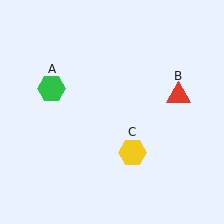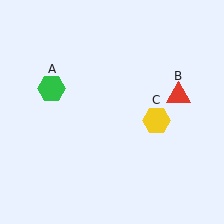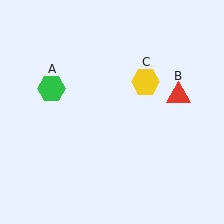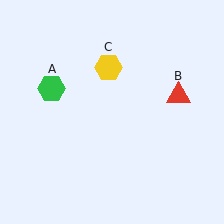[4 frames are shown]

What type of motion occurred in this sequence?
The yellow hexagon (object C) rotated counterclockwise around the center of the scene.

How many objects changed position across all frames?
1 object changed position: yellow hexagon (object C).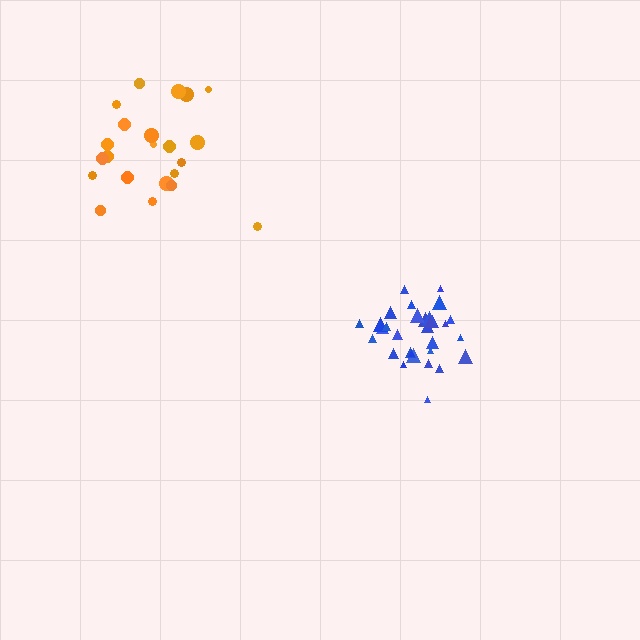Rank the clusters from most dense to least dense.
blue, orange.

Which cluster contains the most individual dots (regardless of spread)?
Blue (32).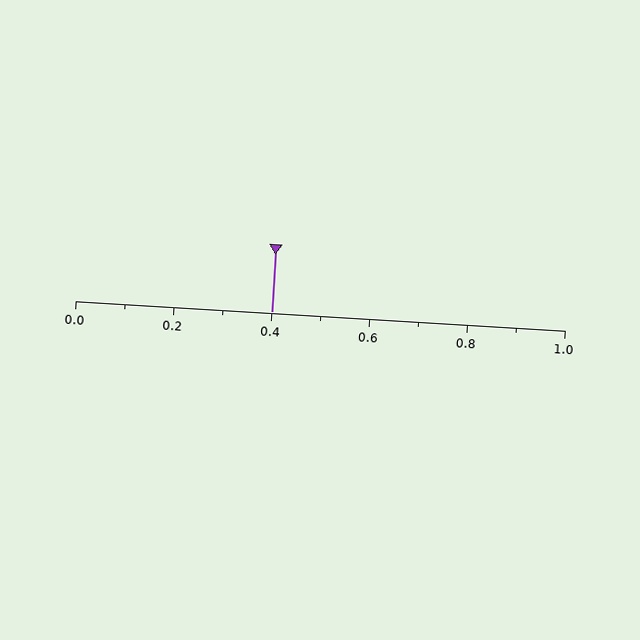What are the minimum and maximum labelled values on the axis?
The axis runs from 0.0 to 1.0.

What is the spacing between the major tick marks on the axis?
The major ticks are spaced 0.2 apart.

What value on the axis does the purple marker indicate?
The marker indicates approximately 0.4.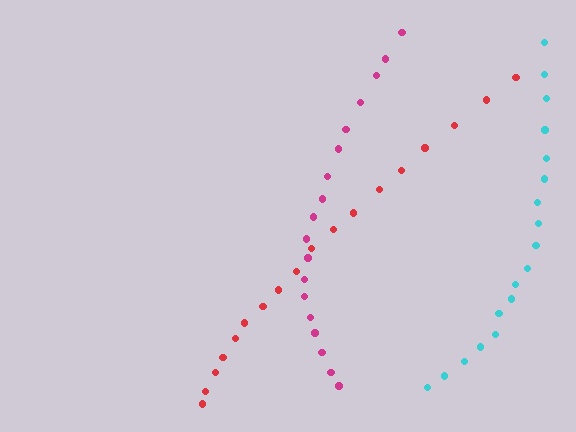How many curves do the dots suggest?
There are 3 distinct paths.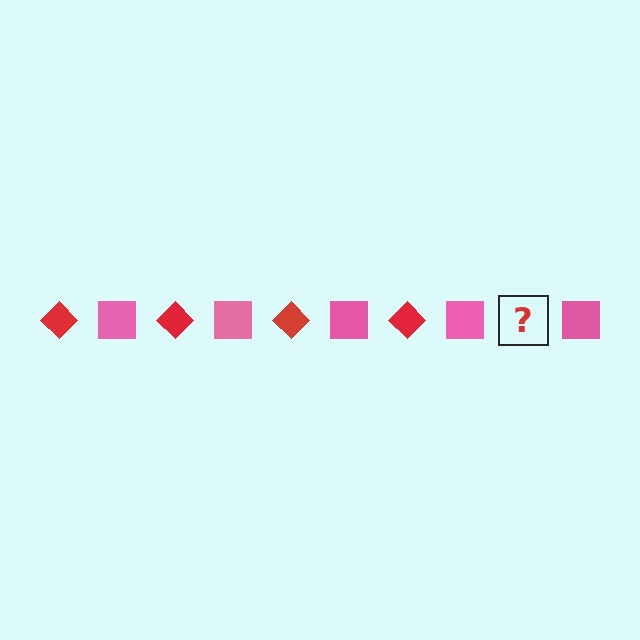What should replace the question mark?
The question mark should be replaced with a red diamond.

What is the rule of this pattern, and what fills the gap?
The rule is that the pattern alternates between red diamond and pink square. The gap should be filled with a red diamond.